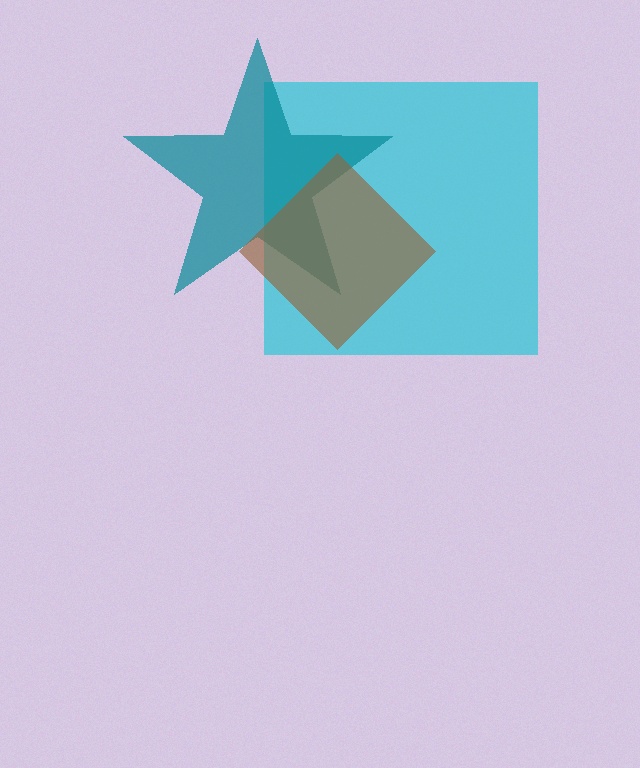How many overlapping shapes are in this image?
There are 3 overlapping shapes in the image.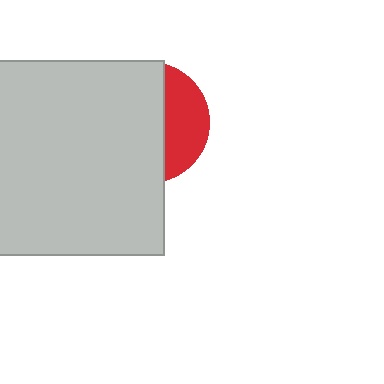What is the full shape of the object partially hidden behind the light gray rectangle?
The partially hidden object is a red circle.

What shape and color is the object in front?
The object in front is a light gray rectangle.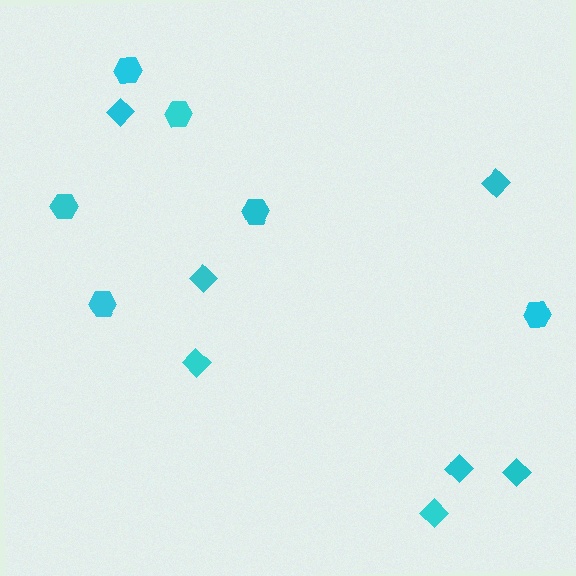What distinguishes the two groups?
There are 2 groups: one group of diamonds (7) and one group of hexagons (6).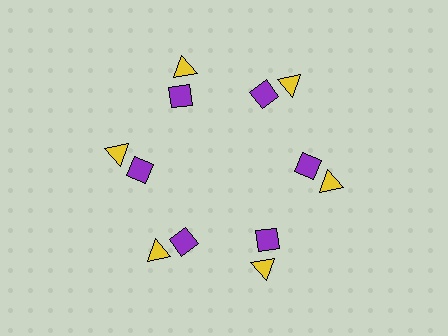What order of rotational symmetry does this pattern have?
This pattern has 6-fold rotational symmetry.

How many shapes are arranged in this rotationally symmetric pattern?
There are 12 shapes, arranged in 6 groups of 2.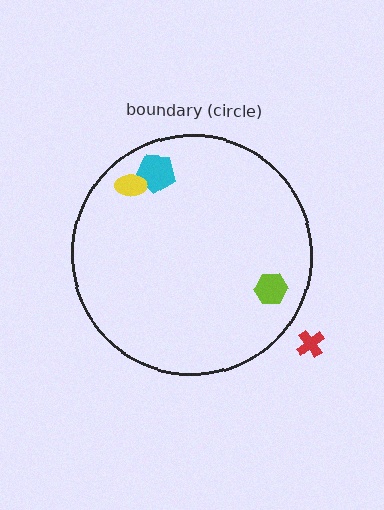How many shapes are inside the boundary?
3 inside, 1 outside.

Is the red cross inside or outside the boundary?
Outside.